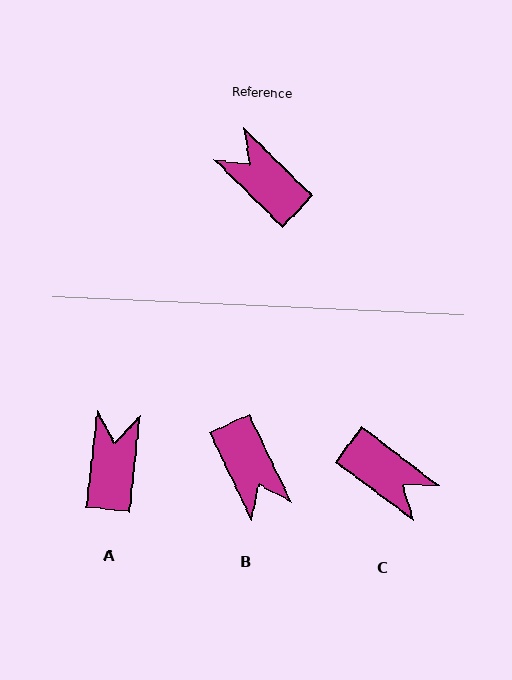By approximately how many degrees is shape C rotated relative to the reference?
Approximately 173 degrees clockwise.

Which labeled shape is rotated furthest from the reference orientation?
C, about 173 degrees away.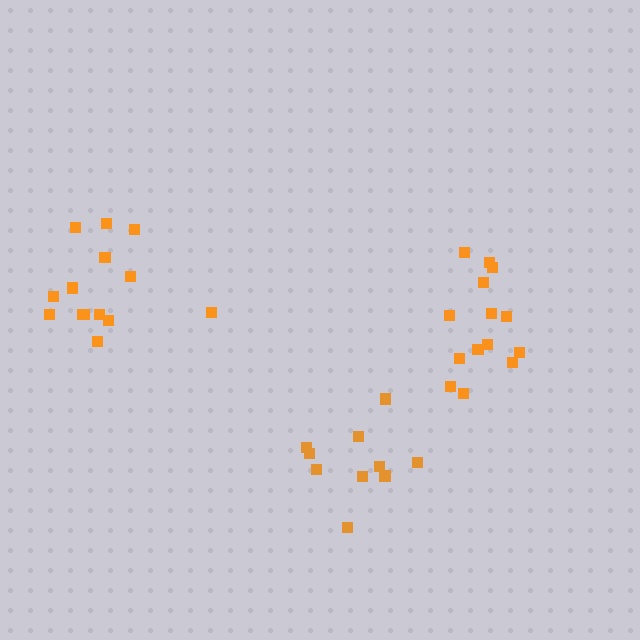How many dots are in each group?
Group 1: 10 dots, Group 2: 15 dots, Group 3: 14 dots (39 total).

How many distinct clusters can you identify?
There are 3 distinct clusters.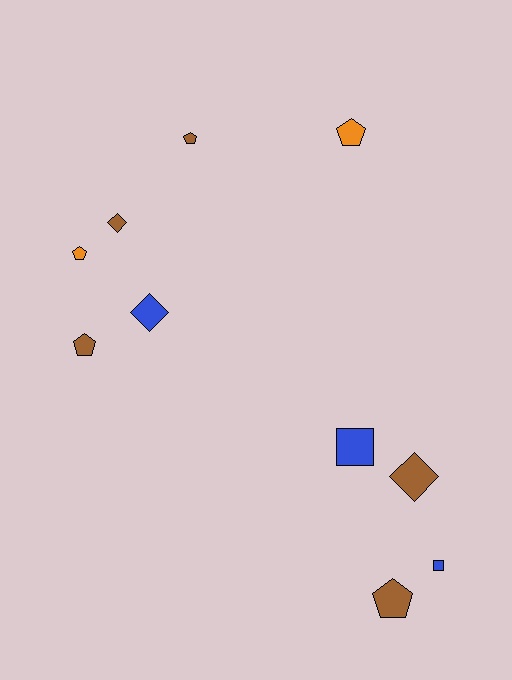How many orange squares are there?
There are no orange squares.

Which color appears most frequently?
Brown, with 5 objects.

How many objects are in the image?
There are 10 objects.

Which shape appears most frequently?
Pentagon, with 5 objects.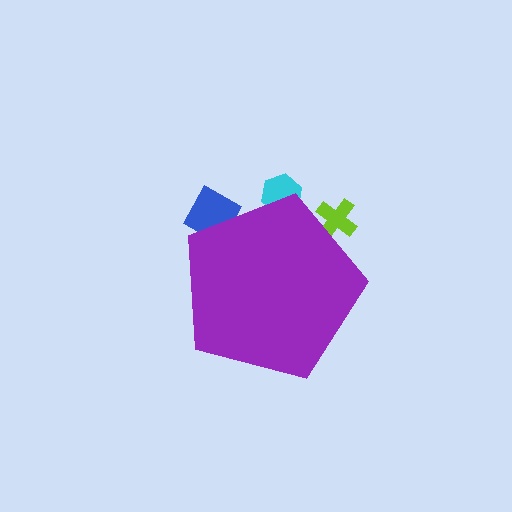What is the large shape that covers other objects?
A purple pentagon.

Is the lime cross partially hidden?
Yes, the lime cross is partially hidden behind the purple pentagon.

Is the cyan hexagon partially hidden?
Yes, the cyan hexagon is partially hidden behind the purple pentagon.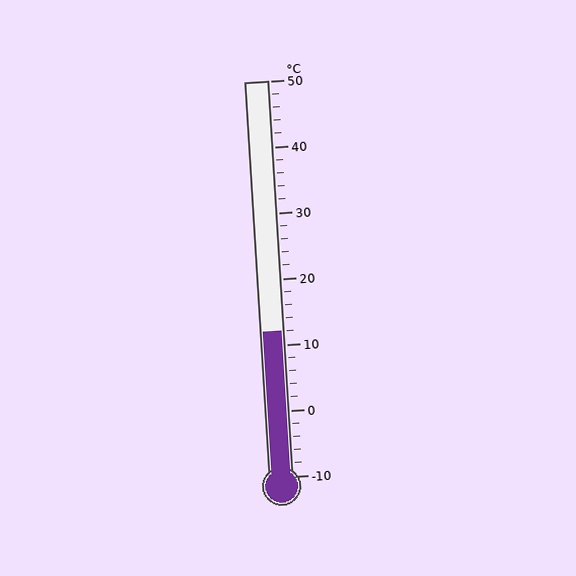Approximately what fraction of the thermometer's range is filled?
The thermometer is filled to approximately 35% of its range.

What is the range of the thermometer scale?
The thermometer scale ranges from -10°C to 50°C.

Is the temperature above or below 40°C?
The temperature is below 40°C.